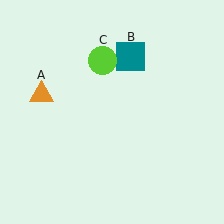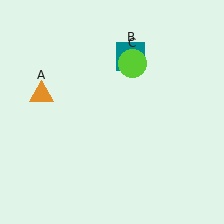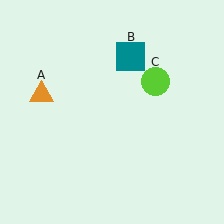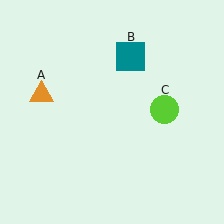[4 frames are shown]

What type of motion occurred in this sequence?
The lime circle (object C) rotated clockwise around the center of the scene.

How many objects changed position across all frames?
1 object changed position: lime circle (object C).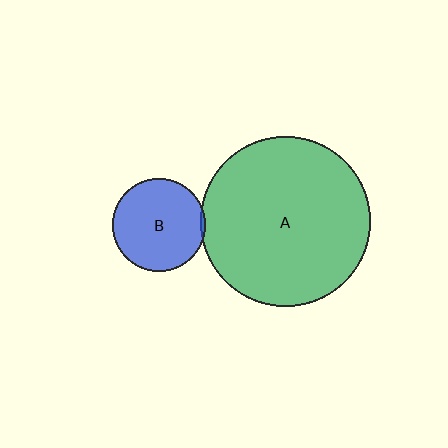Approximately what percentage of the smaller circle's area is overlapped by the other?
Approximately 5%.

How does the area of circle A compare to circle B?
Approximately 3.4 times.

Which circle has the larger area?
Circle A (green).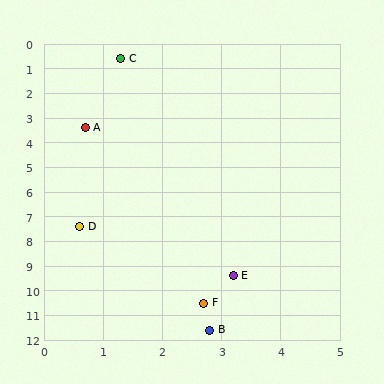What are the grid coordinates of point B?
Point B is at approximately (2.8, 11.6).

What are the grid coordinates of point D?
Point D is at approximately (0.6, 7.4).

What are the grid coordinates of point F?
Point F is at approximately (2.7, 10.5).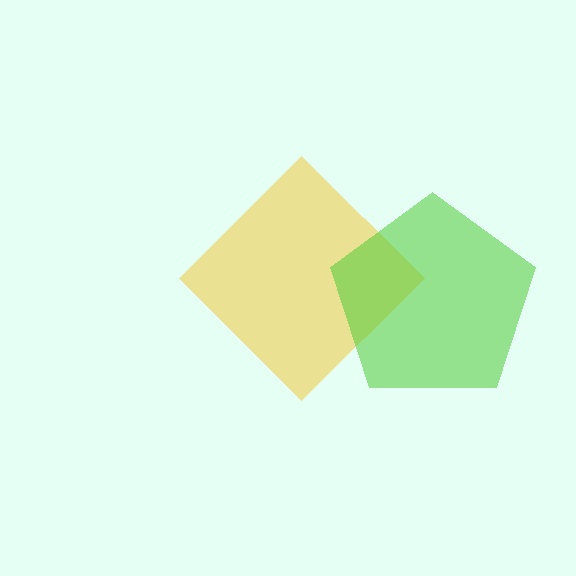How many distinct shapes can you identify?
There are 2 distinct shapes: a yellow diamond, a lime pentagon.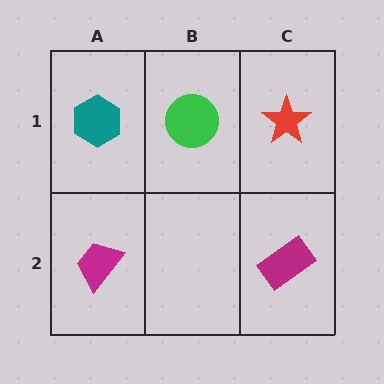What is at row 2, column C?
A magenta rectangle.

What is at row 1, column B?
A green circle.